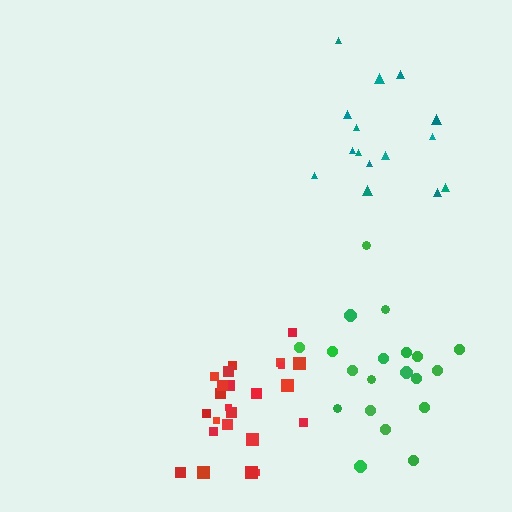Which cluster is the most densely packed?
Red.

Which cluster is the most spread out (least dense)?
Green.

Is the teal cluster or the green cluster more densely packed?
Teal.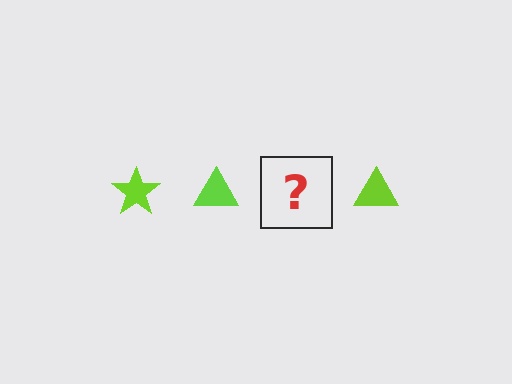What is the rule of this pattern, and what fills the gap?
The rule is that the pattern cycles through star, triangle shapes in lime. The gap should be filled with a lime star.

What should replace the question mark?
The question mark should be replaced with a lime star.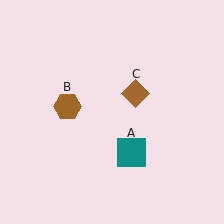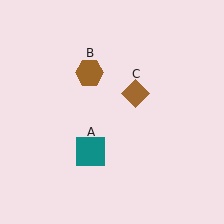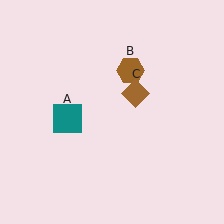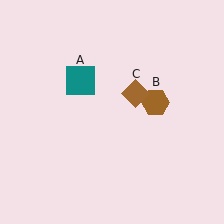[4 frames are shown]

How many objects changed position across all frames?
2 objects changed position: teal square (object A), brown hexagon (object B).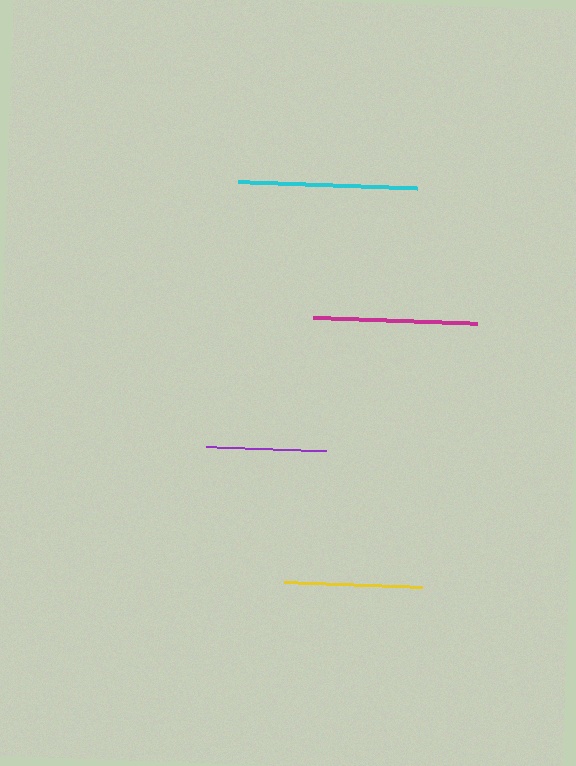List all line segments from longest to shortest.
From longest to shortest: cyan, magenta, yellow, purple.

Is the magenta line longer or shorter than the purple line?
The magenta line is longer than the purple line.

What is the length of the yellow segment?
The yellow segment is approximately 138 pixels long.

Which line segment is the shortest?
The purple line is the shortest at approximately 119 pixels.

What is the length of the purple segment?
The purple segment is approximately 119 pixels long.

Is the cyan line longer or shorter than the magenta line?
The cyan line is longer than the magenta line.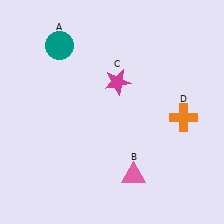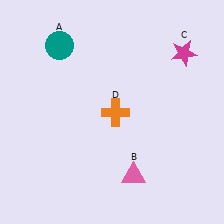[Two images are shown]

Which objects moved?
The objects that moved are: the magenta star (C), the orange cross (D).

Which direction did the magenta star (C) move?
The magenta star (C) moved right.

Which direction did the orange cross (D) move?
The orange cross (D) moved left.